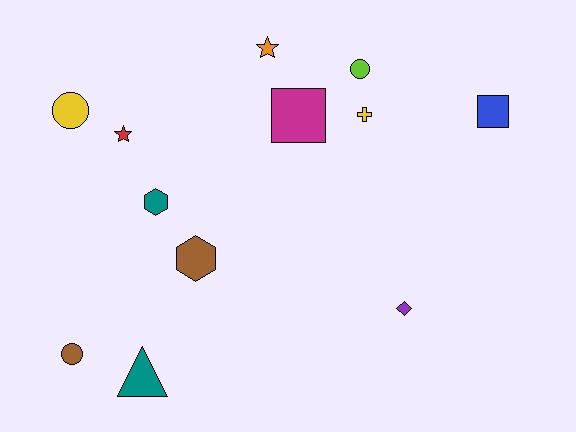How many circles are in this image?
There are 3 circles.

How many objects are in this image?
There are 12 objects.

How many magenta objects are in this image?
There is 1 magenta object.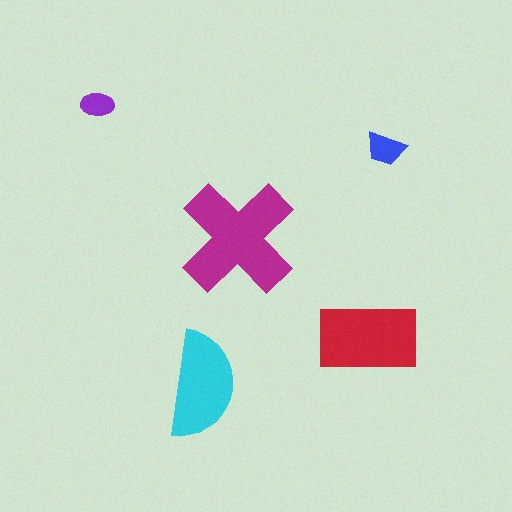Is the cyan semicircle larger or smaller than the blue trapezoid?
Larger.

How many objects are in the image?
There are 5 objects in the image.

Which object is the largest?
The magenta cross.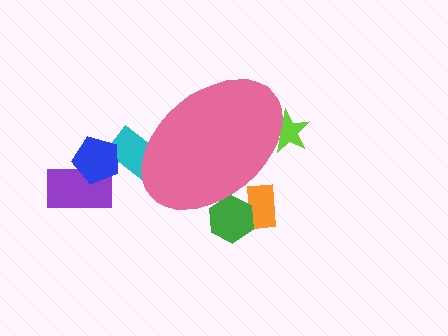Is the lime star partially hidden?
Yes, the lime star is partially hidden behind the pink ellipse.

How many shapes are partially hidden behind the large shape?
4 shapes are partially hidden.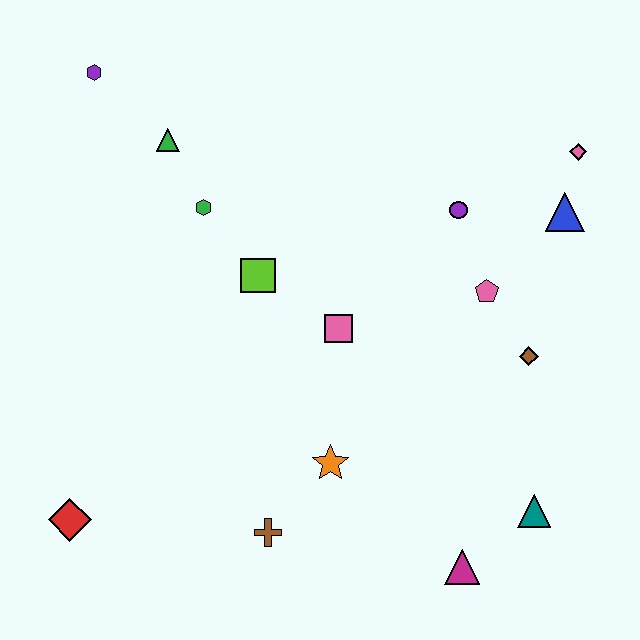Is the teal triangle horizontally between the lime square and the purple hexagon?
No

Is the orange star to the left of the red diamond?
No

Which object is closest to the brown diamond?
The pink pentagon is closest to the brown diamond.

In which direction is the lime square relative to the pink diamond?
The lime square is to the left of the pink diamond.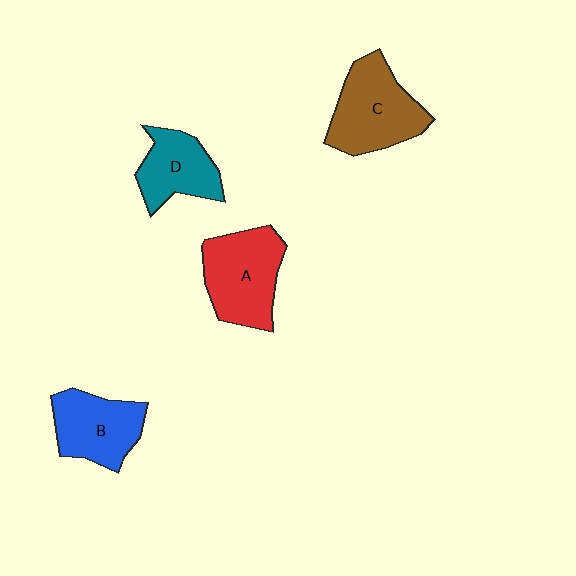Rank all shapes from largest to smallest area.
From largest to smallest: C (brown), A (red), B (blue), D (teal).